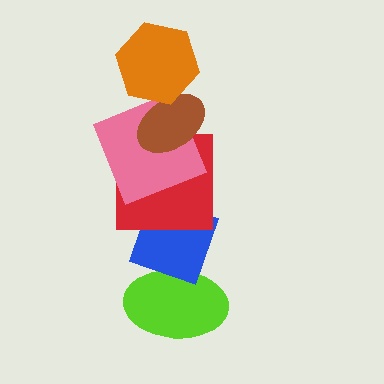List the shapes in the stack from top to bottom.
From top to bottom: the orange hexagon, the brown ellipse, the pink square, the red square, the blue diamond, the lime ellipse.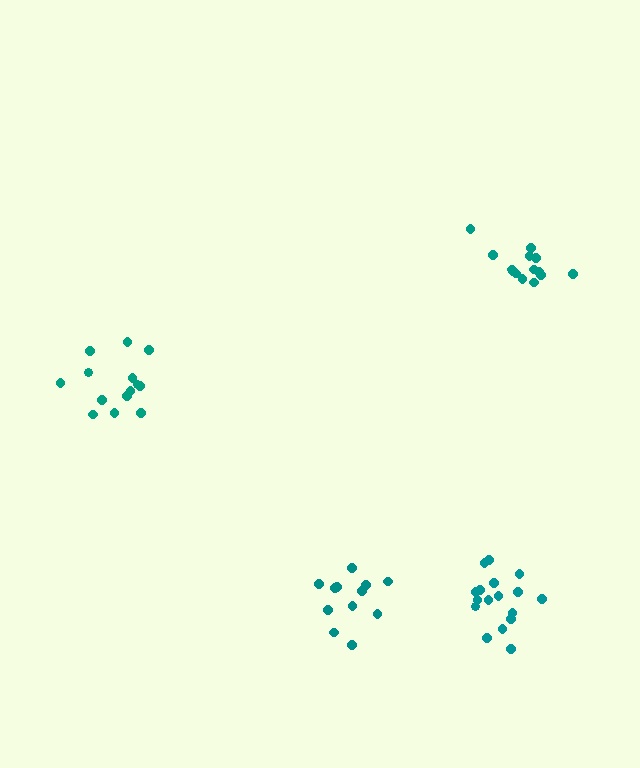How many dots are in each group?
Group 1: 14 dots, Group 2: 17 dots, Group 3: 14 dots, Group 4: 12 dots (57 total).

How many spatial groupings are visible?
There are 4 spatial groupings.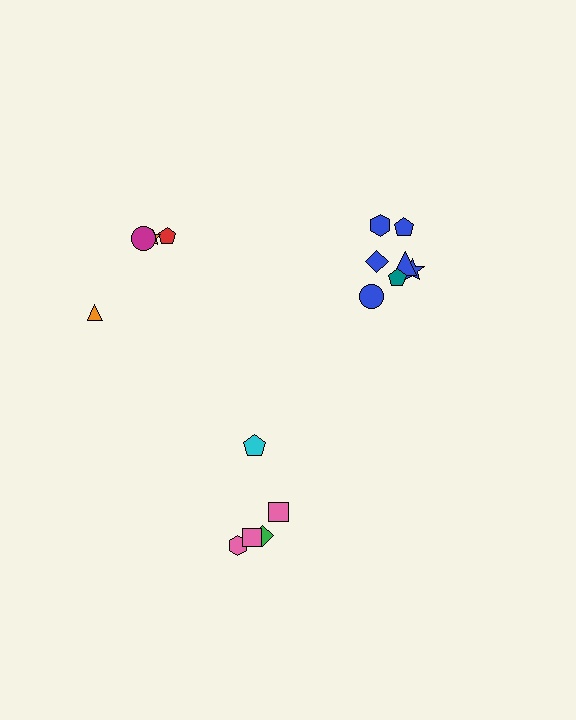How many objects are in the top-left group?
There are 4 objects.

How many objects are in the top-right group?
There are 7 objects.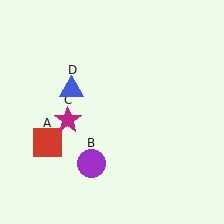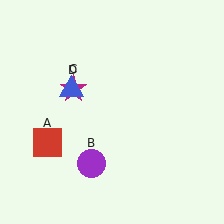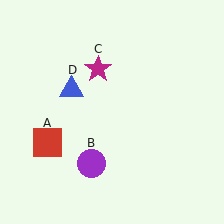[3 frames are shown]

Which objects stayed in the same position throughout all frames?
Red square (object A) and purple circle (object B) and blue triangle (object D) remained stationary.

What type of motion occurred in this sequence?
The magenta star (object C) rotated clockwise around the center of the scene.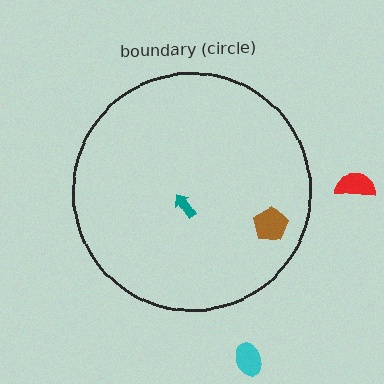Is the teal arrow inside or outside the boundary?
Inside.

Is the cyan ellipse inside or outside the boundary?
Outside.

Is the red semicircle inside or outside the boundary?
Outside.